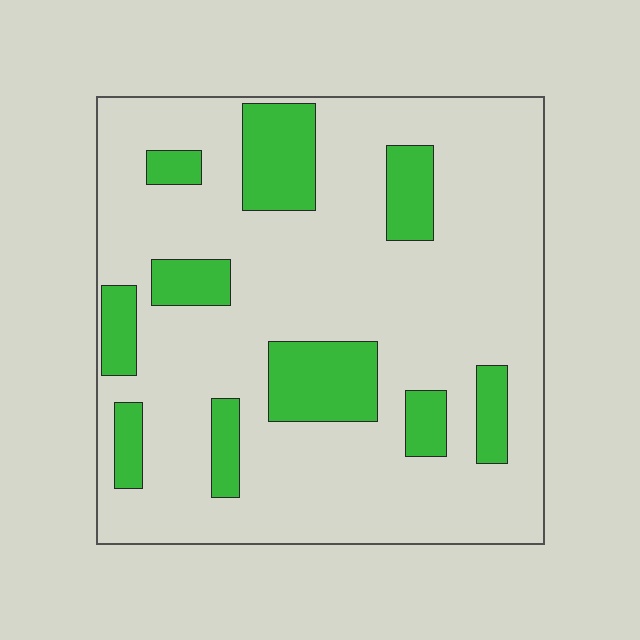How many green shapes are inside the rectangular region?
10.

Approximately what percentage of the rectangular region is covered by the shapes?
Approximately 20%.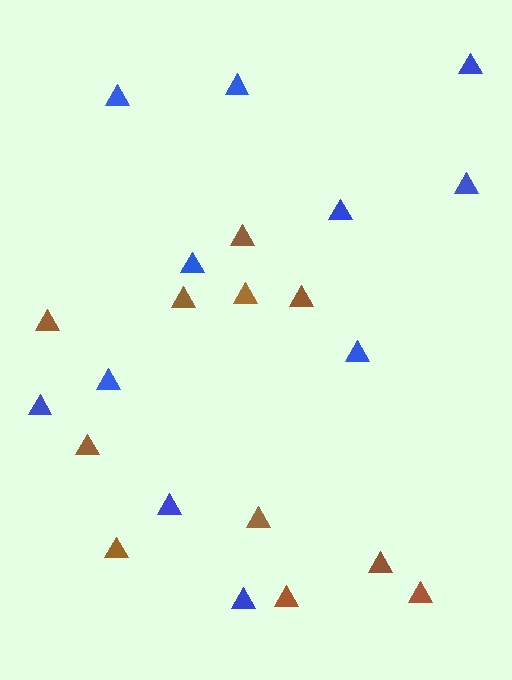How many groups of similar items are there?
There are 2 groups: one group of brown triangles (11) and one group of blue triangles (11).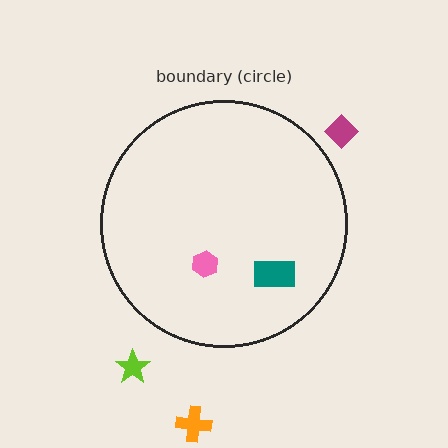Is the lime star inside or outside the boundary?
Outside.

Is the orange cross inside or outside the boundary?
Outside.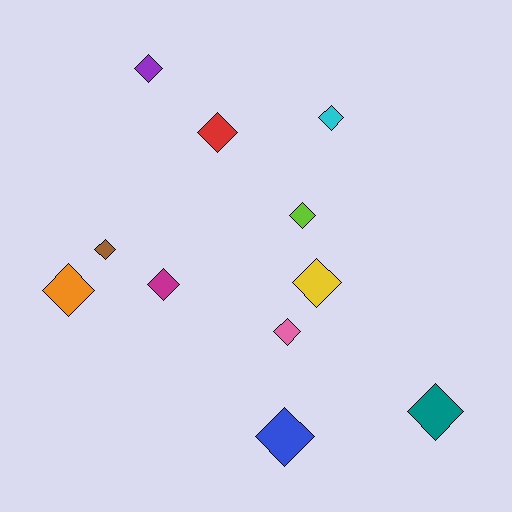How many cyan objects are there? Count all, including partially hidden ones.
There is 1 cyan object.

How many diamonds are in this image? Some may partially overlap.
There are 11 diamonds.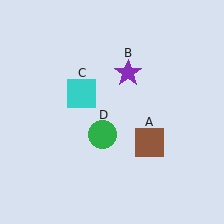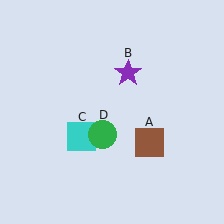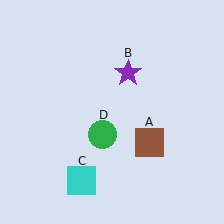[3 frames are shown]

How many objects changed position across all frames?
1 object changed position: cyan square (object C).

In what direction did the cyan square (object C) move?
The cyan square (object C) moved down.